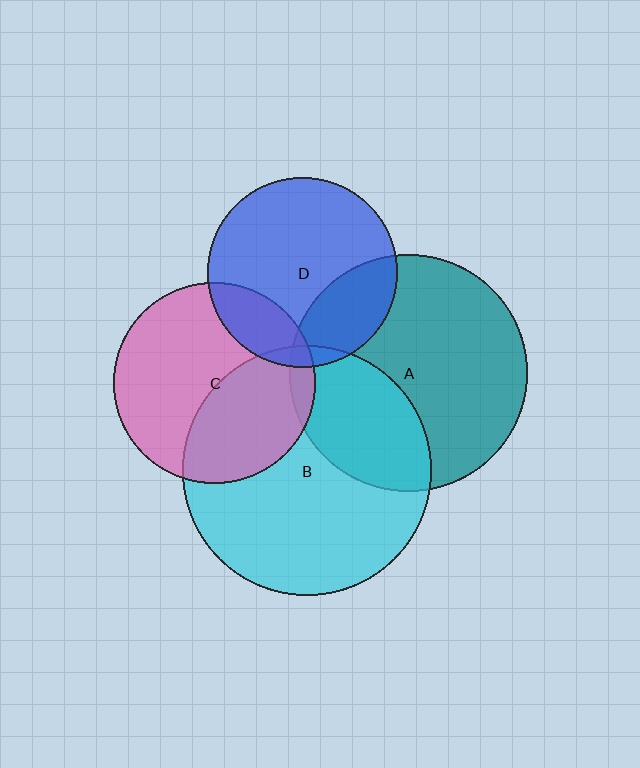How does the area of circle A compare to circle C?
Approximately 1.4 times.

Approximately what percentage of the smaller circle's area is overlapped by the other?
Approximately 40%.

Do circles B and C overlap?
Yes.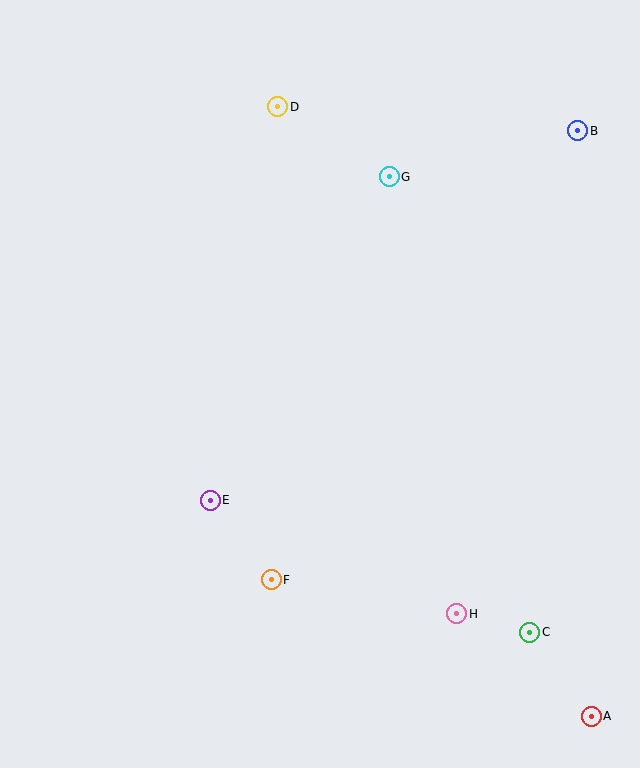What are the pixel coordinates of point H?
Point H is at (457, 614).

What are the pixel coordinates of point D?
Point D is at (278, 107).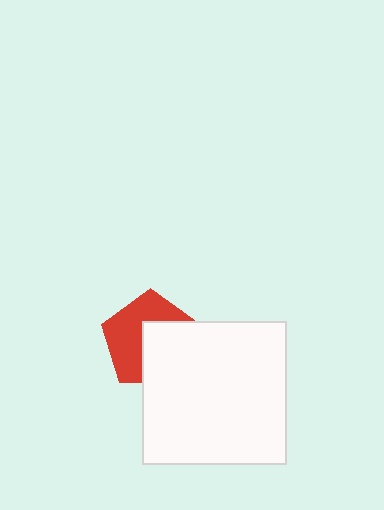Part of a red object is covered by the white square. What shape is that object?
It is a pentagon.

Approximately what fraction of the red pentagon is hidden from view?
Roughly 47% of the red pentagon is hidden behind the white square.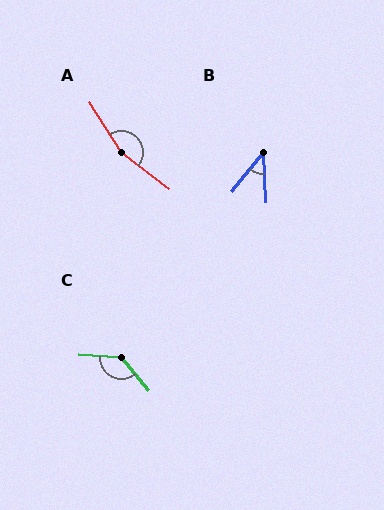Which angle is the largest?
A, at approximately 160 degrees.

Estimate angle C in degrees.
Approximately 135 degrees.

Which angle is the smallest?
B, at approximately 42 degrees.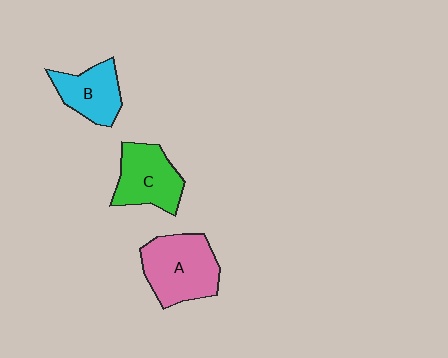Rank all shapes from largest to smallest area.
From largest to smallest: A (pink), C (green), B (cyan).